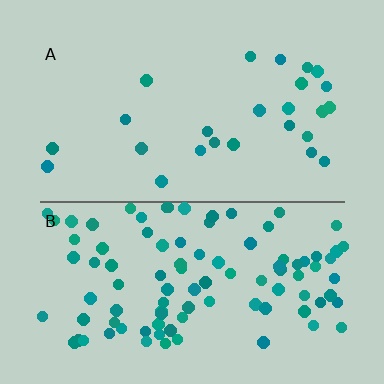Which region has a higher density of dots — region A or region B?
B (the bottom).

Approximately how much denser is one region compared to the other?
Approximately 3.9× — region B over region A.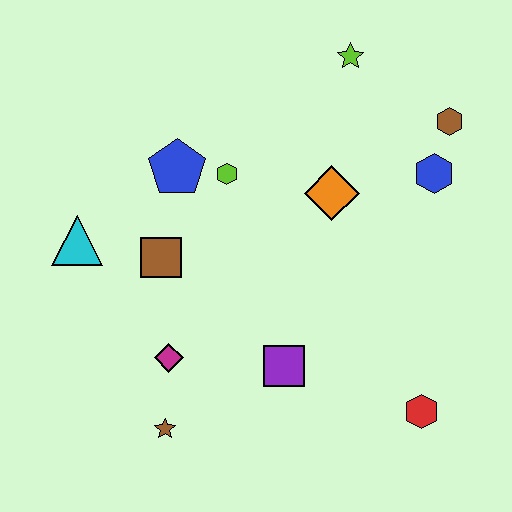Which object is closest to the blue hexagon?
The brown hexagon is closest to the blue hexagon.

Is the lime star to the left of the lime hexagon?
No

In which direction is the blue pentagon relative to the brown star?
The blue pentagon is above the brown star.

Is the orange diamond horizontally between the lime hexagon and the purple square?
No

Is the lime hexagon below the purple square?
No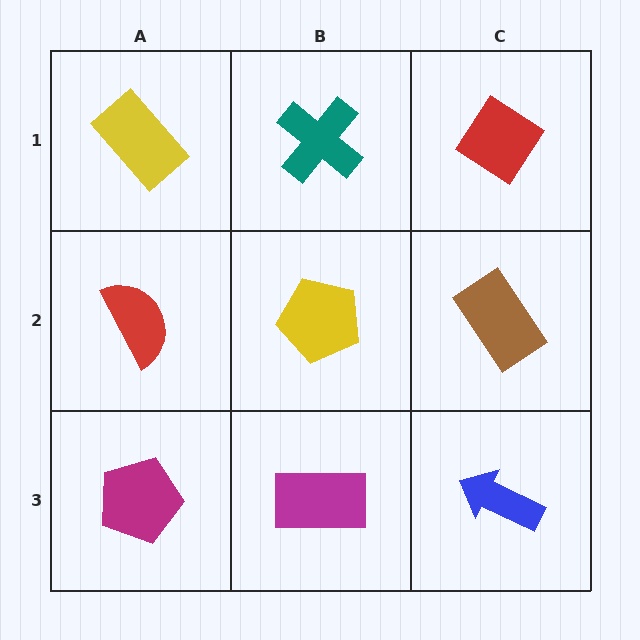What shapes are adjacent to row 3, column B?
A yellow pentagon (row 2, column B), a magenta pentagon (row 3, column A), a blue arrow (row 3, column C).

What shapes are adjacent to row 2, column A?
A yellow rectangle (row 1, column A), a magenta pentagon (row 3, column A), a yellow pentagon (row 2, column B).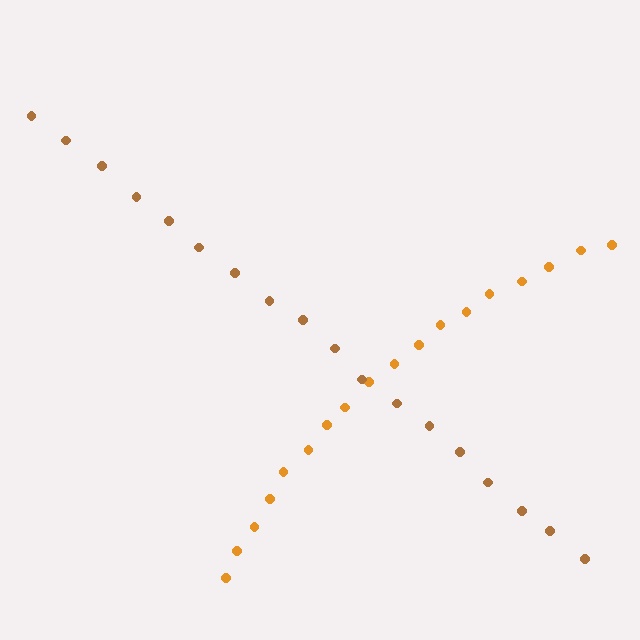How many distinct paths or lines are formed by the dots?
There are 2 distinct paths.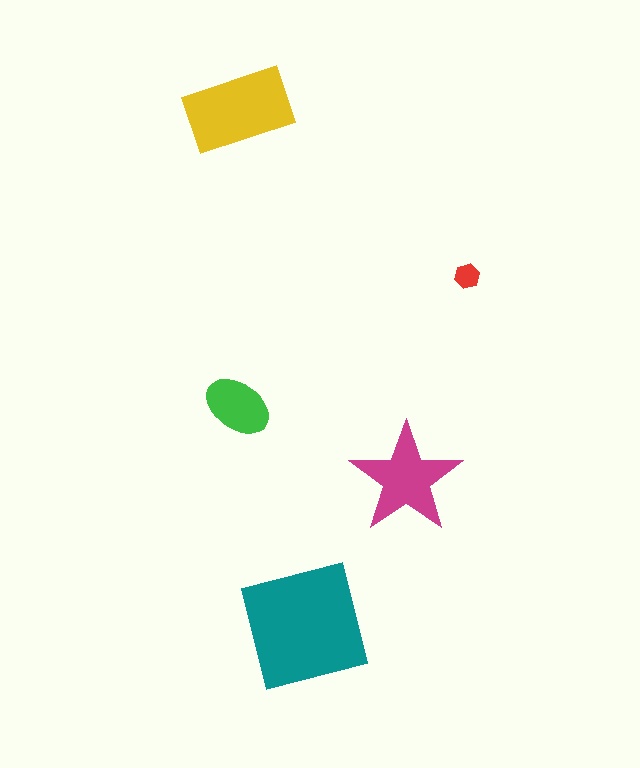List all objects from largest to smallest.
The teal square, the yellow rectangle, the magenta star, the green ellipse, the red hexagon.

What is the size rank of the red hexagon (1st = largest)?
5th.